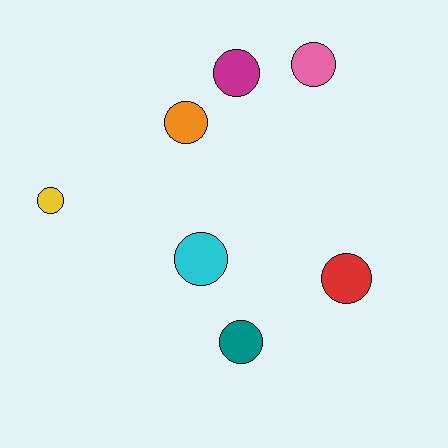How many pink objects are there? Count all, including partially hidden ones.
There is 1 pink object.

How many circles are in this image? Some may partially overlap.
There are 7 circles.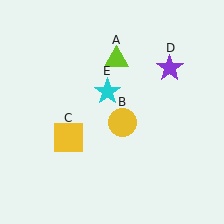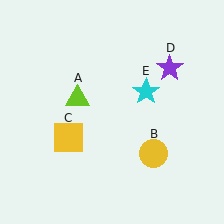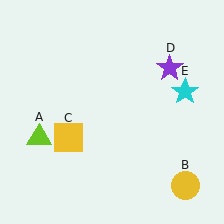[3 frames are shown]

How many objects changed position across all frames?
3 objects changed position: lime triangle (object A), yellow circle (object B), cyan star (object E).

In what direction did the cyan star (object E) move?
The cyan star (object E) moved right.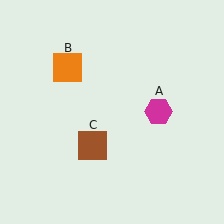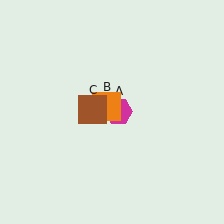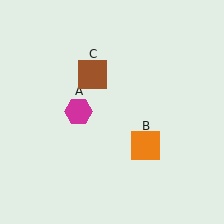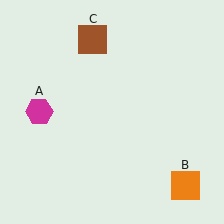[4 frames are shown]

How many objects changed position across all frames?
3 objects changed position: magenta hexagon (object A), orange square (object B), brown square (object C).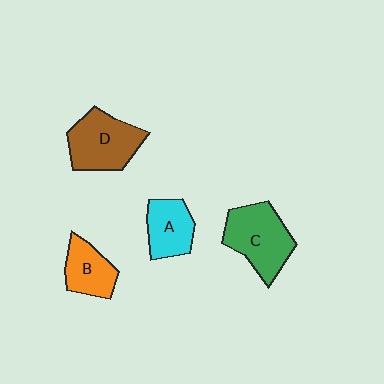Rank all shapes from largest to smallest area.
From largest to smallest: C (green), D (brown), A (cyan), B (orange).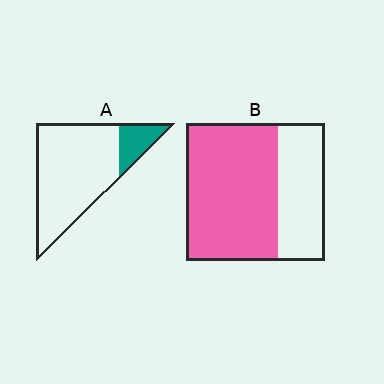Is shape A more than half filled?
No.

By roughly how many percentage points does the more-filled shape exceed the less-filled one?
By roughly 50 percentage points (B over A).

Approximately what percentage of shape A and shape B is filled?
A is approximately 15% and B is approximately 65%.